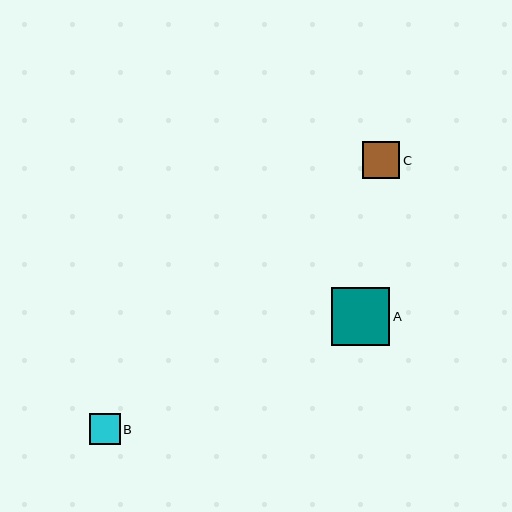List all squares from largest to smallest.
From largest to smallest: A, C, B.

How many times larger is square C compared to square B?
Square C is approximately 1.2 times the size of square B.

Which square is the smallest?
Square B is the smallest with a size of approximately 31 pixels.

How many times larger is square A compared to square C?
Square A is approximately 1.6 times the size of square C.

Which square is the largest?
Square A is the largest with a size of approximately 58 pixels.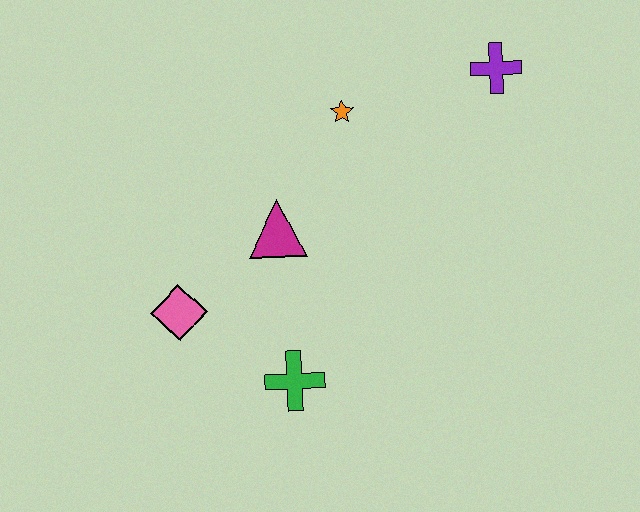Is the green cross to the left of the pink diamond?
No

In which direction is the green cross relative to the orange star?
The green cross is below the orange star.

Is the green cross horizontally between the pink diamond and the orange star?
Yes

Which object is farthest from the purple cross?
The pink diamond is farthest from the purple cross.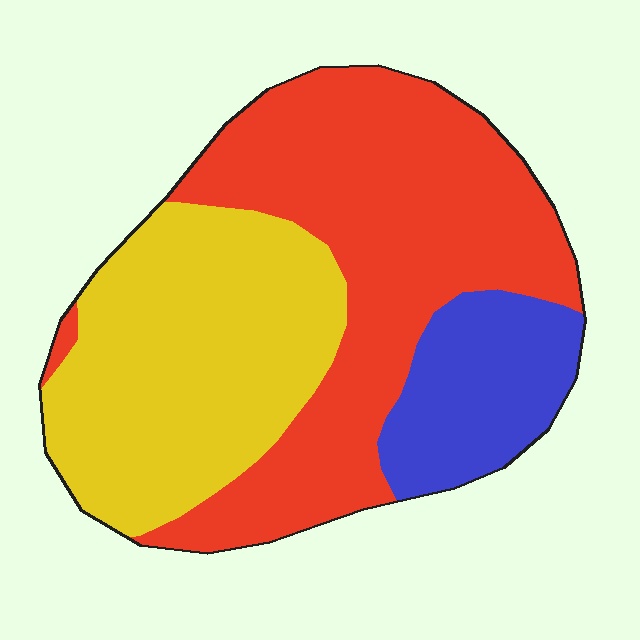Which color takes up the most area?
Red, at roughly 45%.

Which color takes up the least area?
Blue, at roughly 15%.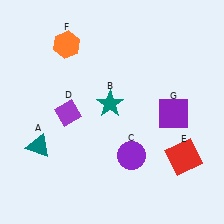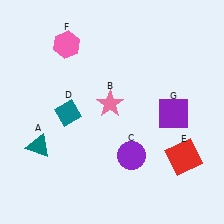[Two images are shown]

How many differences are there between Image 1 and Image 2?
There are 3 differences between the two images.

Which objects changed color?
B changed from teal to pink. D changed from purple to teal. F changed from orange to pink.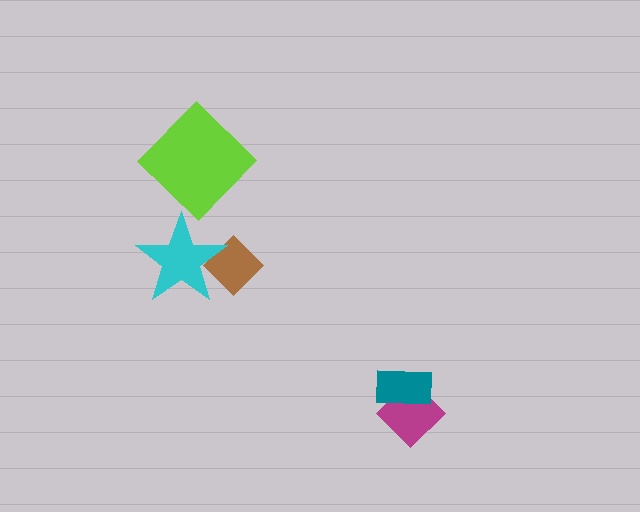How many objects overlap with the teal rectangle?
1 object overlaps with the teal rectangle.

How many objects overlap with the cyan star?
1 object overlaps with the cyan star.